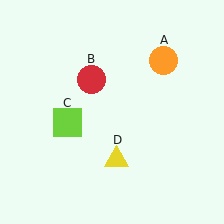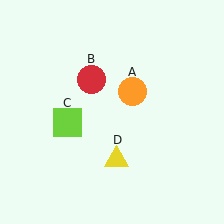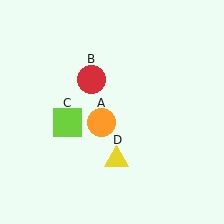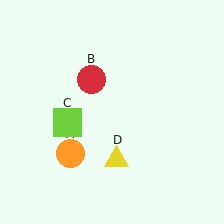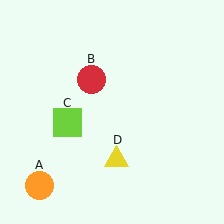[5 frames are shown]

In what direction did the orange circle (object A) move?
The orange circle (object A) moved down and to the left.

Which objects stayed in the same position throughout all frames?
Red circle (object B) and lime square (object C) and yellow triangle (object D) remained stationary.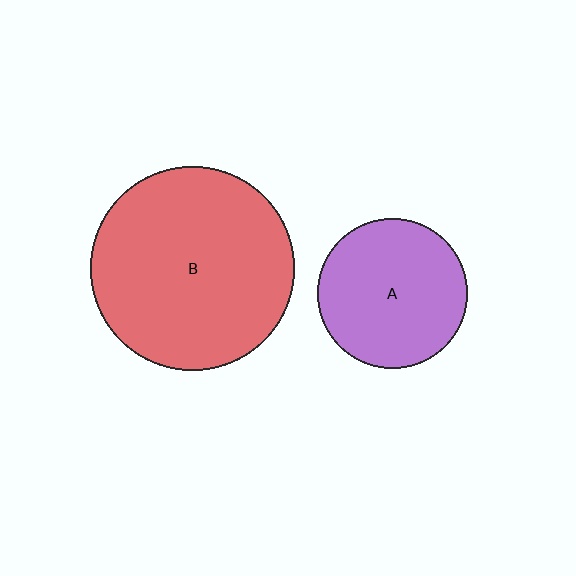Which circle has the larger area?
Circle B (red).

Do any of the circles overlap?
No, none of the circles overlap.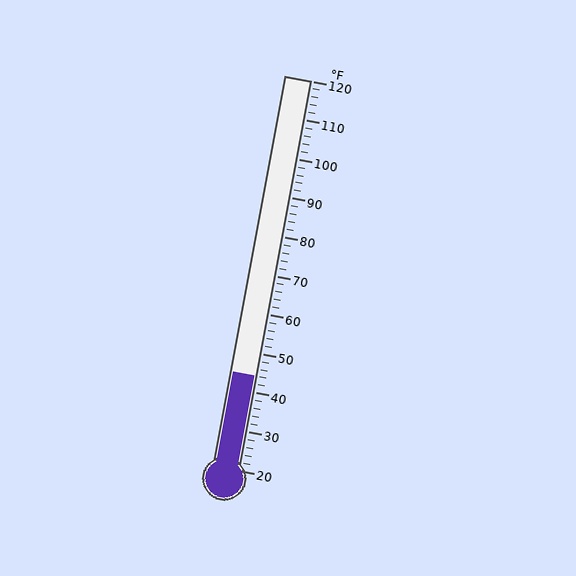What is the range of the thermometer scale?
The thermometer scale ranges from 20°F to 120°F.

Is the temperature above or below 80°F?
The temperature is below 80°F.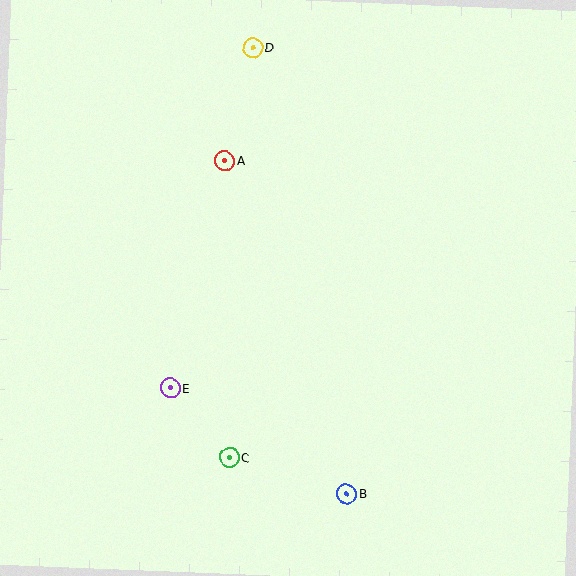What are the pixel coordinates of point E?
Point E is at (170, 388).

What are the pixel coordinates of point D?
Point D is at (253, 48).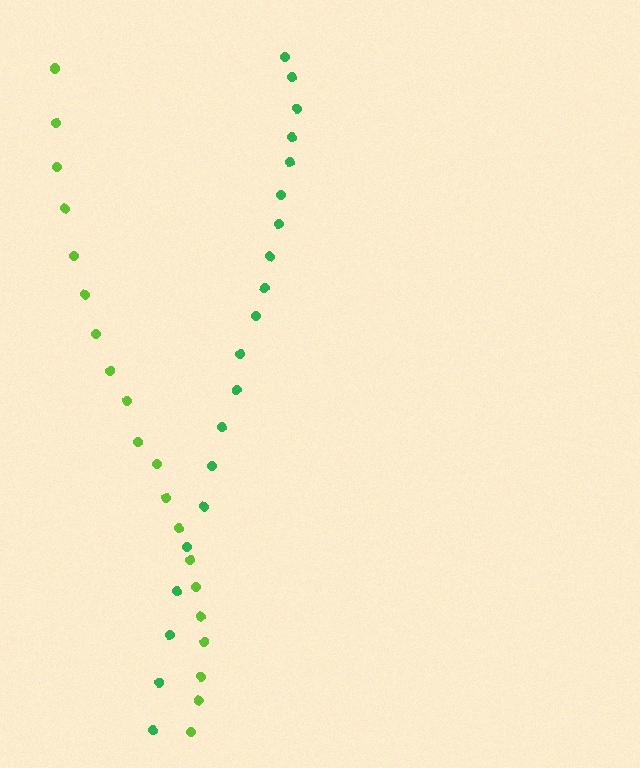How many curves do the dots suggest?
There are 2 distinct paths.